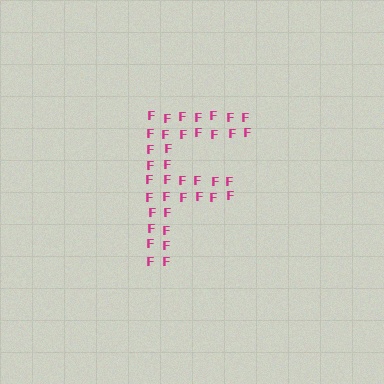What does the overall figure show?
The overall figure shows the letter F.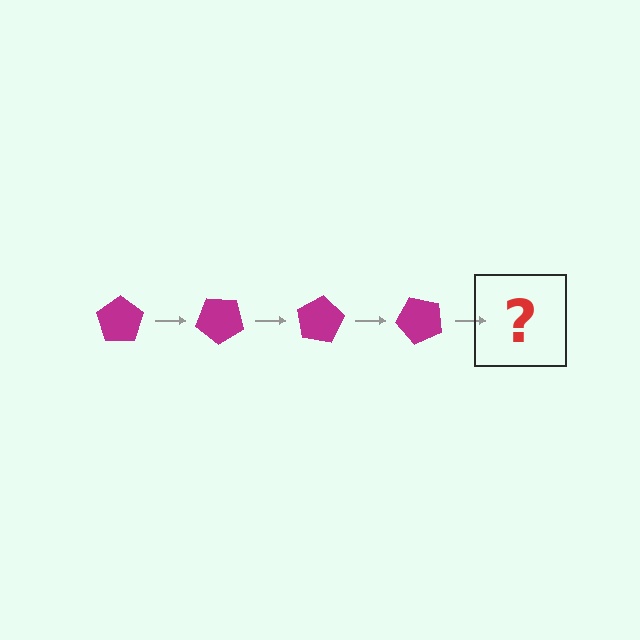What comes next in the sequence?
The next element should be a magenta pentagon rotated 160 degrees.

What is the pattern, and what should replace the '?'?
The pattern is that the pentagon rotates 40 degrees each step. The '?' should be a magenta pentagon rotated 160 degrees.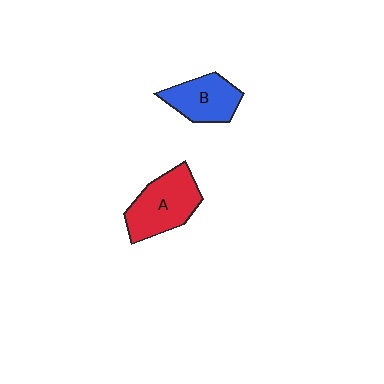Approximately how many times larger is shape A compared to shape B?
Approximately 1.3 times.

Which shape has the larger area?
Shape A (red).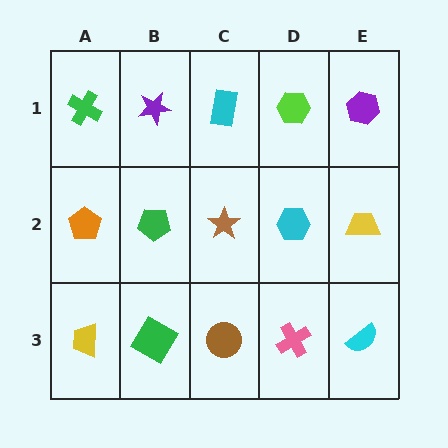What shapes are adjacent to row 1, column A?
An orange pentagon (row 2, column A), a purple star (row 1, column B).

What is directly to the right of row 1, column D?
A purple hexagon.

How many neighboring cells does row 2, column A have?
3.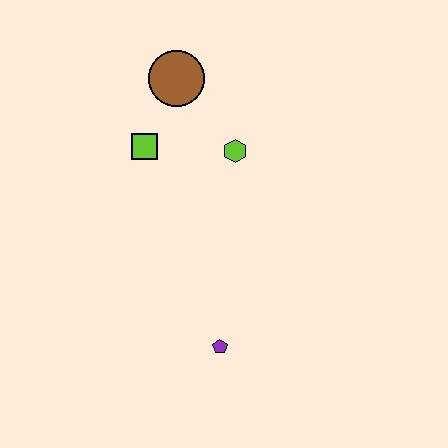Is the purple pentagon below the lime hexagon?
Yes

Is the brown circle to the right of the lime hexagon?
No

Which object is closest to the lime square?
The brown circle is closest to the lime square.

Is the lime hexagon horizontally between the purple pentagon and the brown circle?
No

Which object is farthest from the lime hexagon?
The purple pentagon is farthest from the lime hexagon.